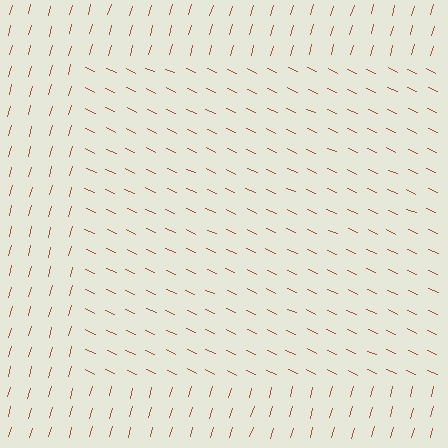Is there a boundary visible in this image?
Yes, there is a texture boundary formed by a change in line orientation.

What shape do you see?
I see a rectangle.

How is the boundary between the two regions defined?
The boundary is defined purely by a change in line orientation (approximately 81 degrees difference). All lines are the same color and thickness.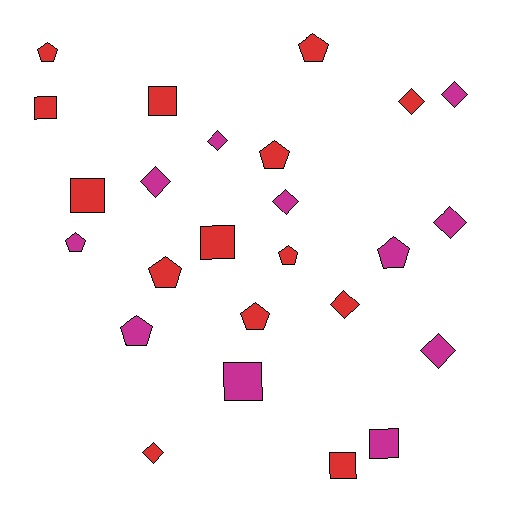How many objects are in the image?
There are 25 objects.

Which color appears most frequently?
Red, with 14 objects.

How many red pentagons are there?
There are 6 red pentagons.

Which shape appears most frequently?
Diamond, with 9 objects.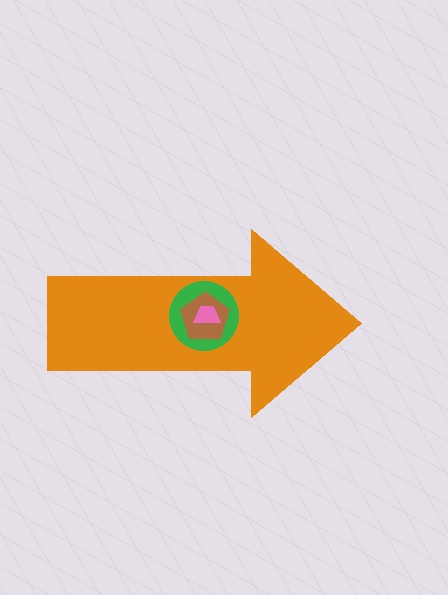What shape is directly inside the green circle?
The brown pentagon.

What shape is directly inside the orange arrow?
The green circle.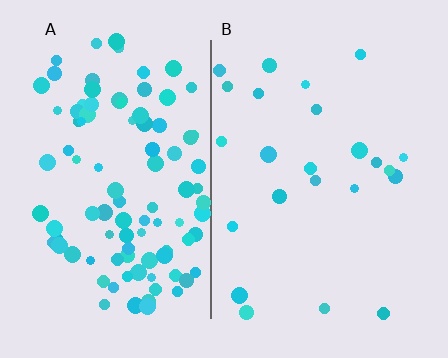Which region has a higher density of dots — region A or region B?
A (the left).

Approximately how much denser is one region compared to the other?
Approximately 4.1× — region A over region B.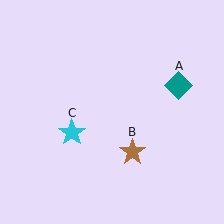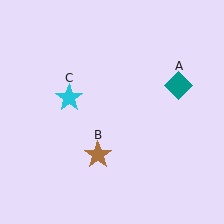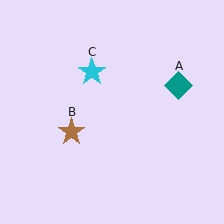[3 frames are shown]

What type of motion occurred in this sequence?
The brown star (object B), cyan star (object C) rotated clockwise around the center of the scene.